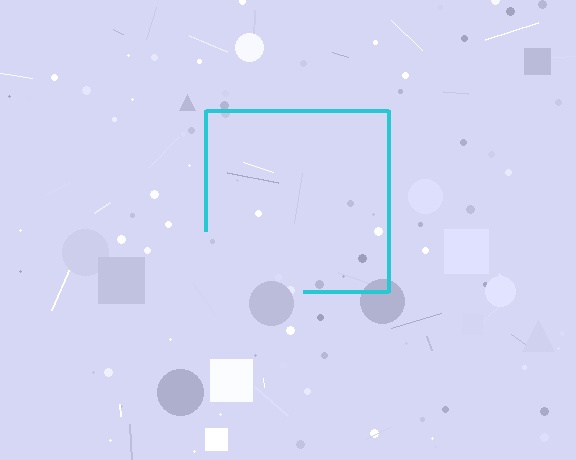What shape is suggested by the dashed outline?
The dashed outline suggests a square.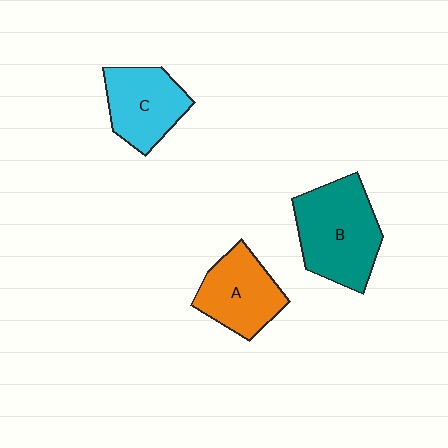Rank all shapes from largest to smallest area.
From largest to smallest: B (teal), A (orange), C (cyan).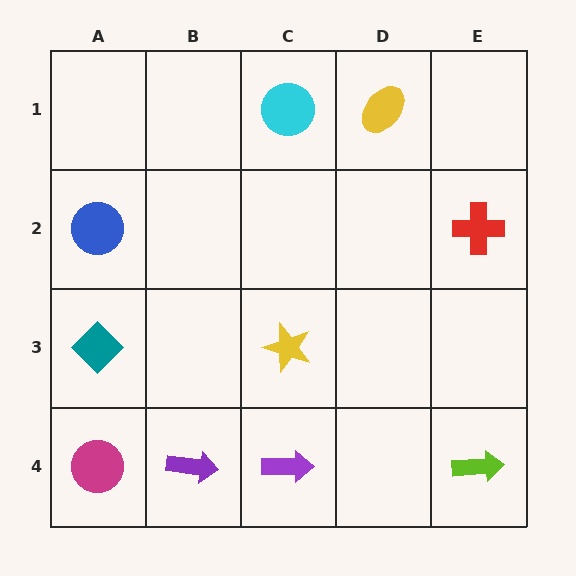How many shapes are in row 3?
2 shapes.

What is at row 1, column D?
A yellow ellipse.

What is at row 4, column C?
A purple arrow.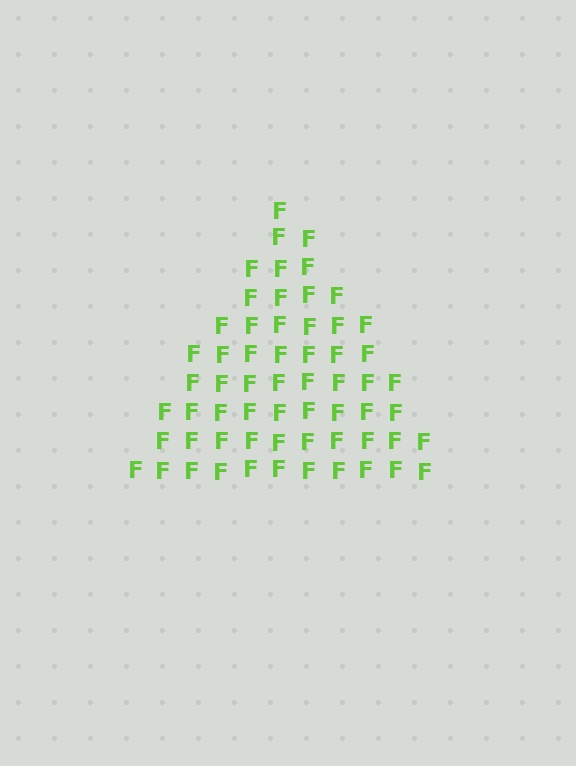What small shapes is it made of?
It is made of small letter F's.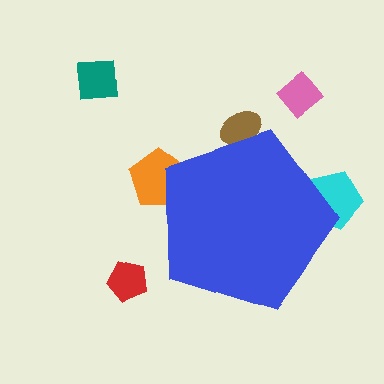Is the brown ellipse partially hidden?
Yes, the brown ellipse is partially hidden behind the blue pentagon.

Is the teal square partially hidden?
No, the teal square is fully visible.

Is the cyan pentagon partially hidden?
Yes, the cyan pentagon is partially hidden behind the blue pentagon.